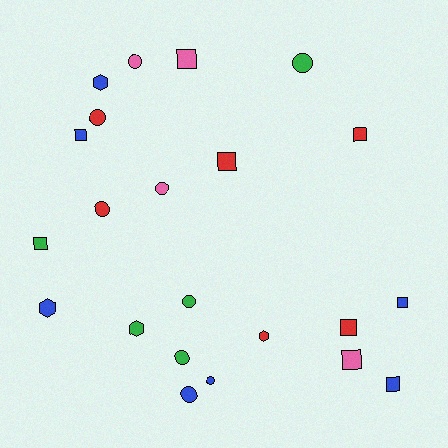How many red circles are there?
There are 2 red circles.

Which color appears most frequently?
Blue, with 7 objects.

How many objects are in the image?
There are 22 objects.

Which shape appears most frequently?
Circle, with 9 objects.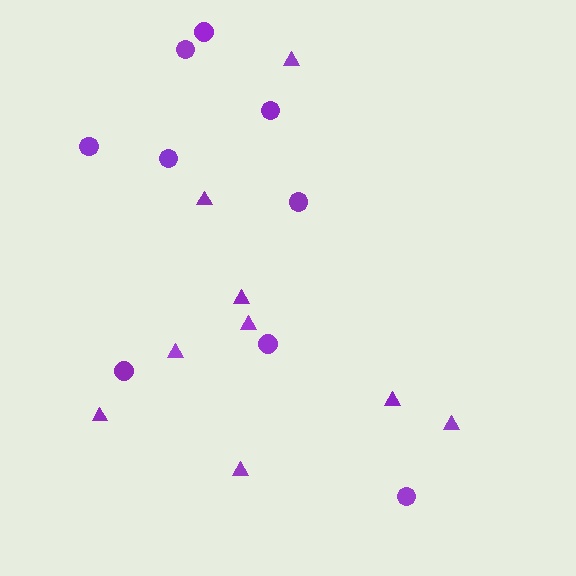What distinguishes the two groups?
There are 2 groups: one group of triangles (9) and one group of circles (9).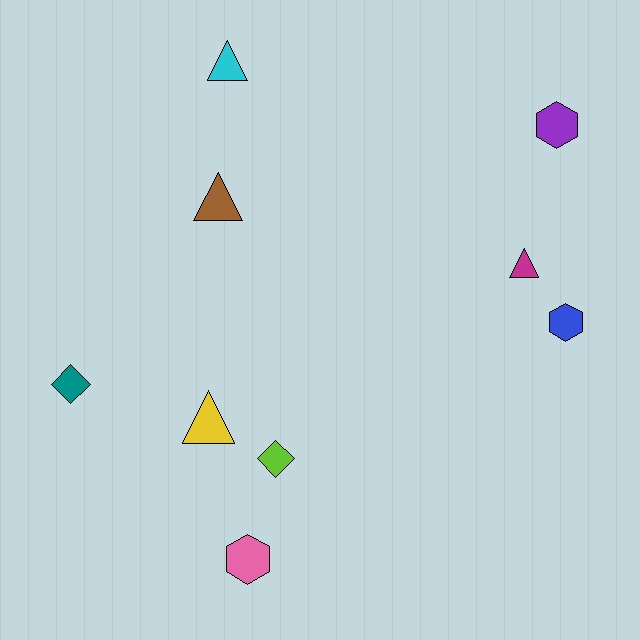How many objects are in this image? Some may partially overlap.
There are 9 objects.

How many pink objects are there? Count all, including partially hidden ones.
There is 1 pink object.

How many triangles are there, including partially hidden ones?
There are 4 triangles.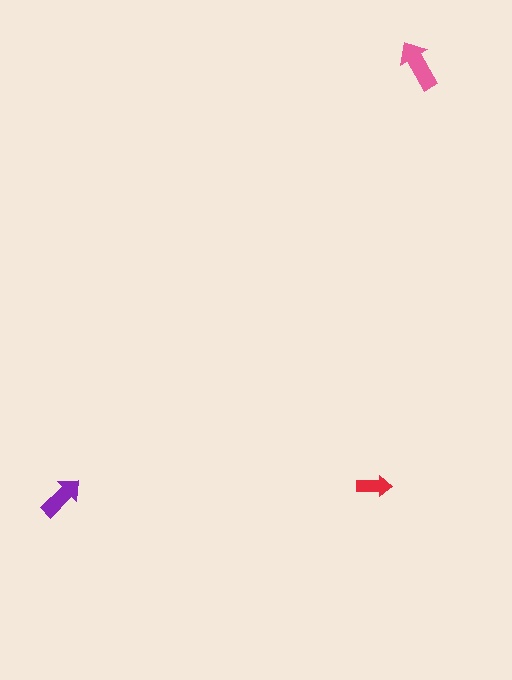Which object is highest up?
The pink arrow is topmost.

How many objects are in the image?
There are 3 objects in the image.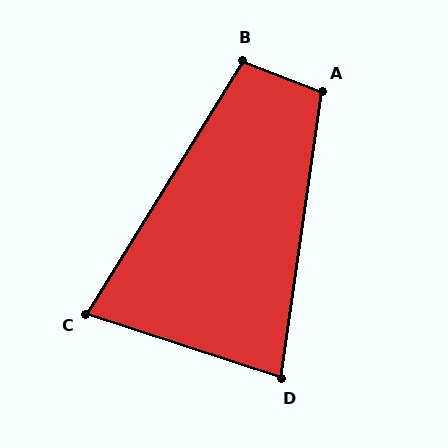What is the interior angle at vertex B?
Approximately 100 degrees (obtuse).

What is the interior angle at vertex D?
Approximately 80 degrees (acute).